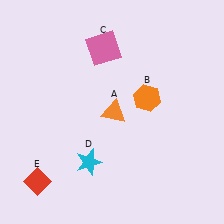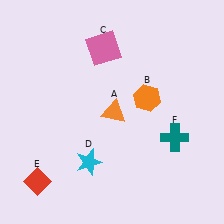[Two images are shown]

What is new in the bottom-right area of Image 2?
A teal cross (F) was added in the bottom-right area of Image 2.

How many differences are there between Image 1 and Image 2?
There is 1 difference between the two images.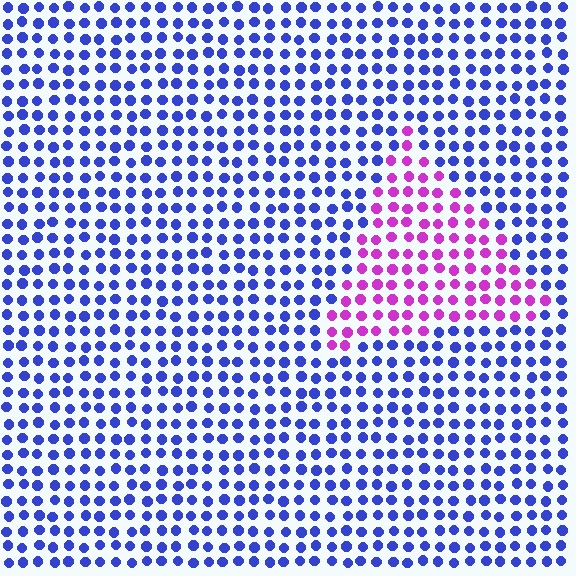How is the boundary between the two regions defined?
The boundary is defined purely by a slight shift in hue (about 67 degrees). Spacing, size, and orientation are identical on both sides.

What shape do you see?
I see a triangle.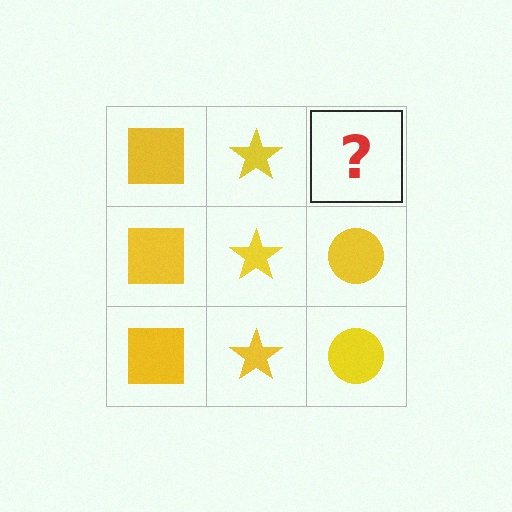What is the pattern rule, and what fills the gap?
The rule is that each column has a consistent shape. The gap should be filled with a yellow circle.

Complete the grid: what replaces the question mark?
The question mark should be replaced with a yellow circle.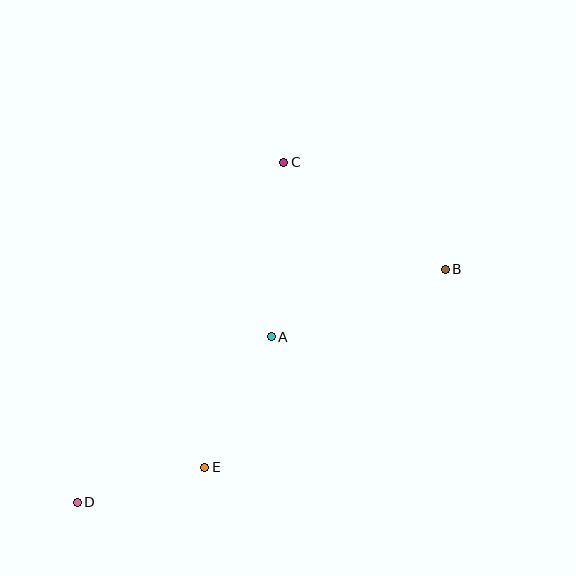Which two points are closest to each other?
Points D and E are closest to each other.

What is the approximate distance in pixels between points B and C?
The distance between B and C is approximately 194 pixels.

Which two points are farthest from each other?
Points B and D are farthest from each other.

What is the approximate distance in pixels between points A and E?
The distance between A and E is approximately 147 pixels.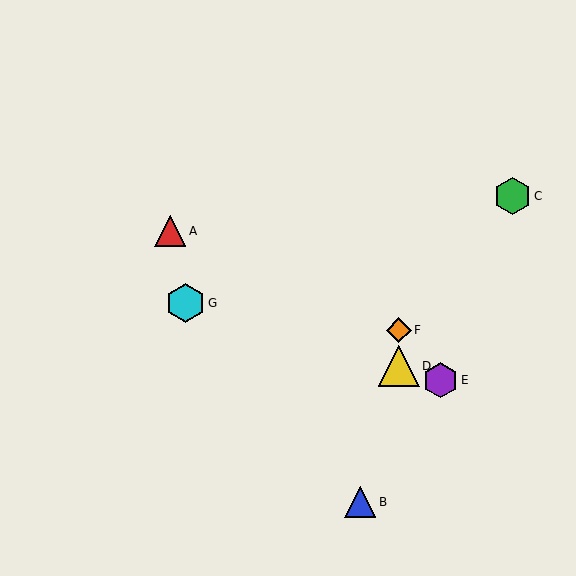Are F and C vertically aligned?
No, F is at x≈399 and C is at x≈512.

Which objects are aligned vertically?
Objects D, F are aligned vertically.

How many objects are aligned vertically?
2 objects (D, F) are aligned vertically.